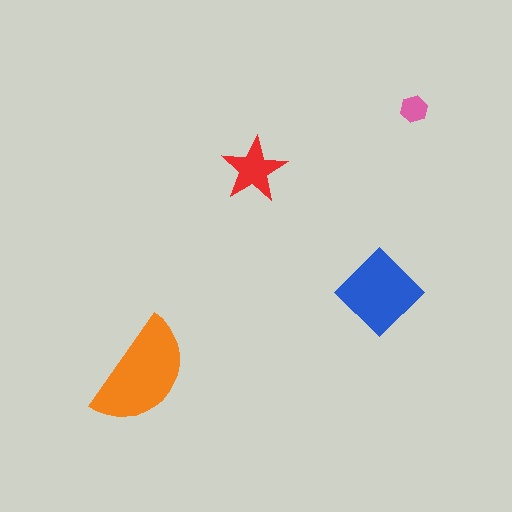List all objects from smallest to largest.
The pink hexagon, the red star, the blue diamond, the orange semicircle.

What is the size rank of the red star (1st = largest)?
3rd.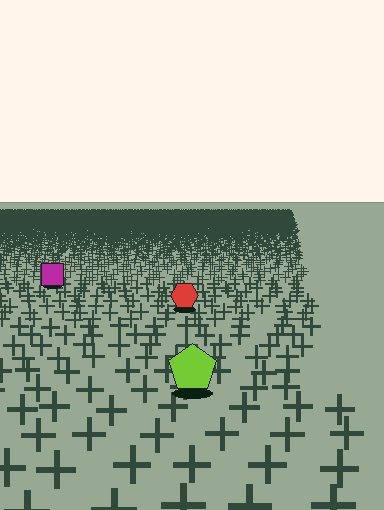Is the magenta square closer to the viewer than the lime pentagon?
No. The lime pentagon is closer — you can tell from the texture gradient: the ground texture is coarser near it.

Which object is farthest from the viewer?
The magenta square is farthest from the viewer. It appears smaller and the ground texture around it is denser.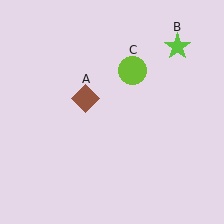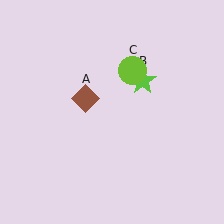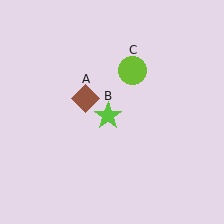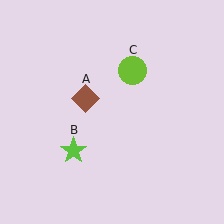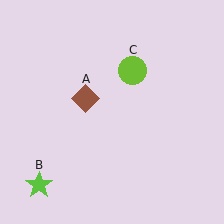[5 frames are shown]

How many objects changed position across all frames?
1 object changed position: lime star (object B).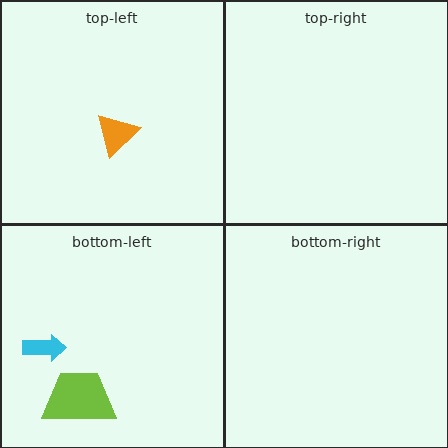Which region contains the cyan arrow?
The bottom-left region.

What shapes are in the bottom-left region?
The lime trapezoid, the cyan arrow.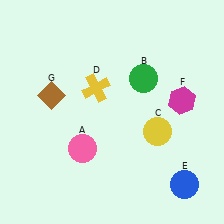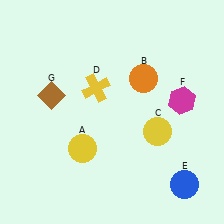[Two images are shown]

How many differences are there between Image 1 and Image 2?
There are 2 differences between the two images.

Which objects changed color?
A changed from pink to yellow. B changed from green to orange.